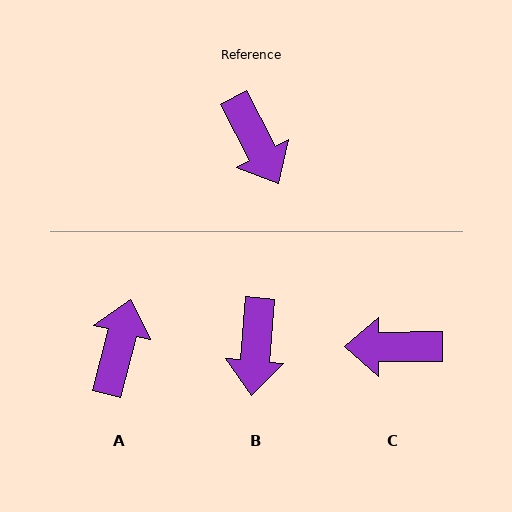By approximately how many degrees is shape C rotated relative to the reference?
Approximately 118 degrees clockwise.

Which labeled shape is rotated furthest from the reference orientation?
A, about 138 degrees away.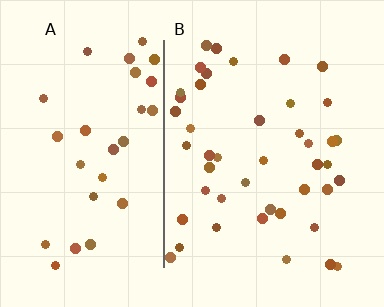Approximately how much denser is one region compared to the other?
Approximately 1.4× — region B over region A.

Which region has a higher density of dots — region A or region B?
B (the right).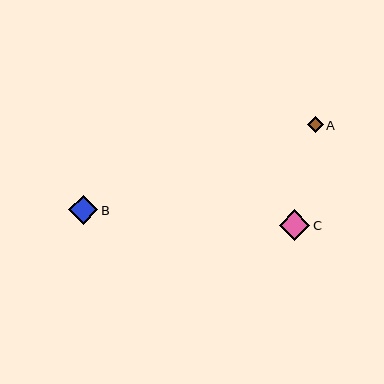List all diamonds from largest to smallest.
From largest to smallest: C, B, A.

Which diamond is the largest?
Diamond C is the largest with a size of approximately 31 pixels.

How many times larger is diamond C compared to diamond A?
Diamond C is approximately 1.9 times the size of diamond A.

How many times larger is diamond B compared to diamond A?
Diamond B is approximately 1.8 times the size of diamond A.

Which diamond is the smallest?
Diamond A is the smallest with a size of approximately 16 pixels.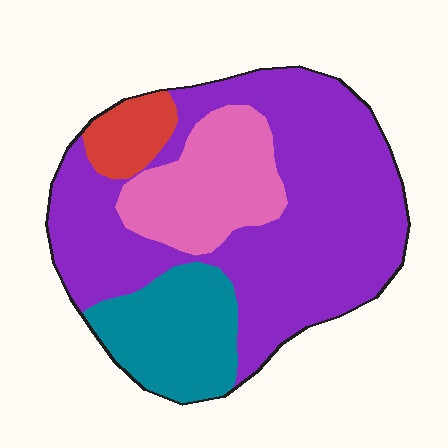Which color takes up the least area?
Red, at roughly 5%.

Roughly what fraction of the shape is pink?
Pink covers 18% of the shape.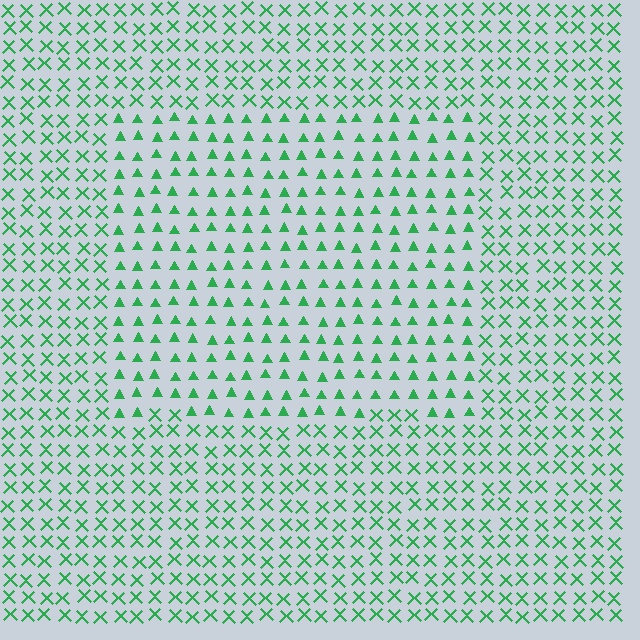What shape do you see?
I see a rectangle.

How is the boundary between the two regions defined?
The boundary is defined by a change in element shape: triangles inside vs. X marks outside. All elements share the same color and spacing.